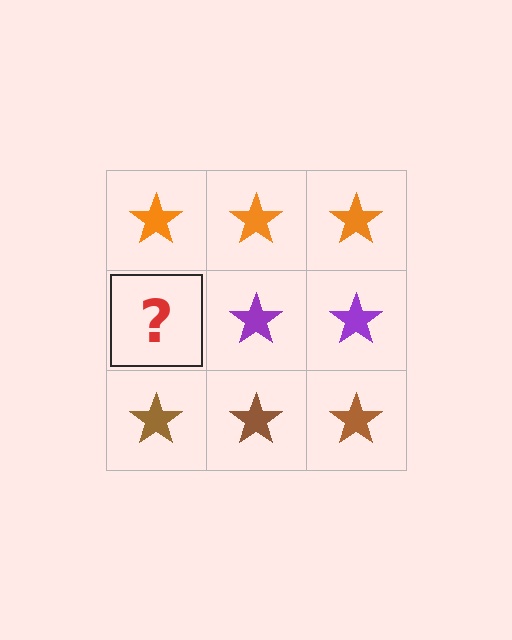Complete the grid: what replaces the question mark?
The question mark should be replaced with a purple star.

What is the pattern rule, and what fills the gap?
The rule is that each row has a consistent color. The gap should be filled with a purple star.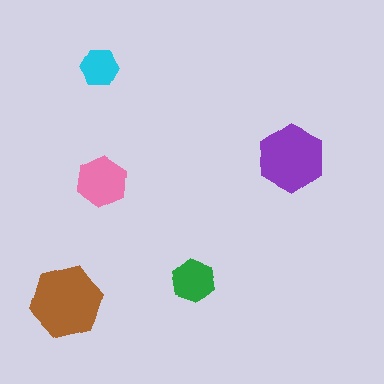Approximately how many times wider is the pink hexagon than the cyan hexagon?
About 1.5 times wider.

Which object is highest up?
The cyan hexagon is topmost.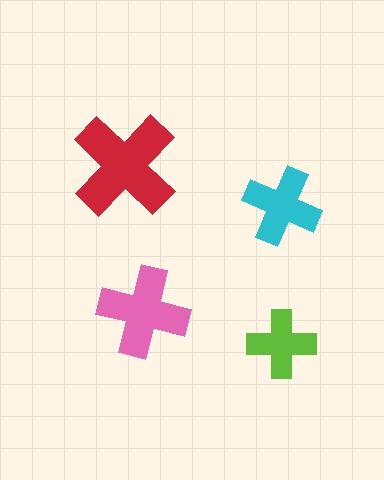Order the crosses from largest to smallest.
the red one, the pink one, the cyan one, the lime one.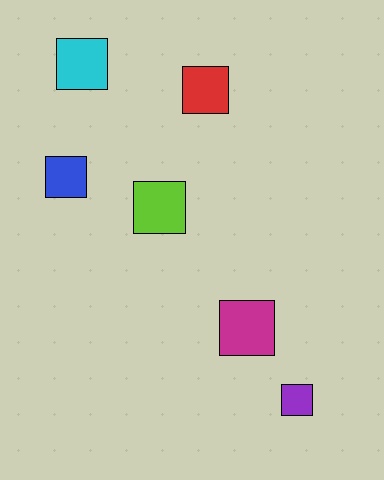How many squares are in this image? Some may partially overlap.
There are 6 squares.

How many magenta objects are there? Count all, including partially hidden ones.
There is 1 magenta object.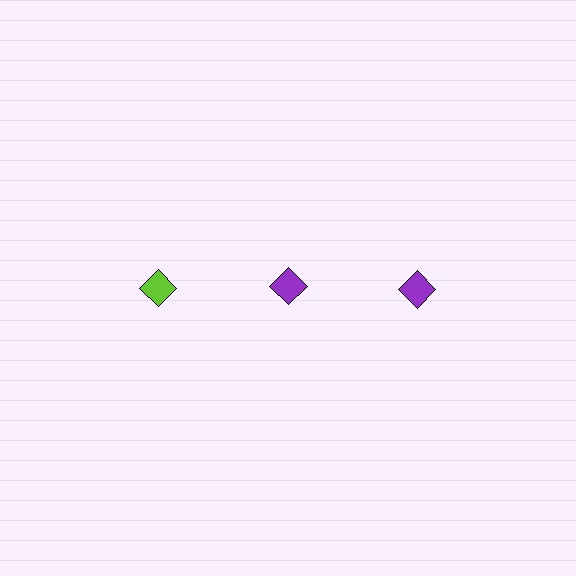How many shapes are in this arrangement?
There are 3 shapes arranged in a grid pattern.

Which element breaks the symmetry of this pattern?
The lime diamond in the top row, leftmost column breaks the symmetry. All other shapes are purple diamonds.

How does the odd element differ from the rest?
It has a different color: lime instead of purple.